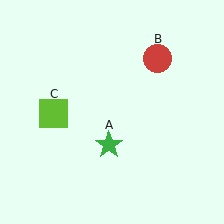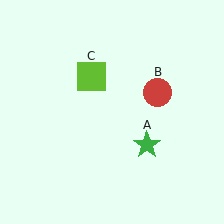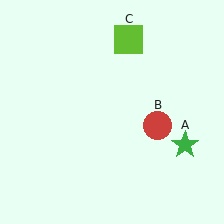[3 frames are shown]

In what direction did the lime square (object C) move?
The lime square (object C) moved up and to the right.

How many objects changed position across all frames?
3 objects changed position: green star (object A), red circle (object B), lime square (object C).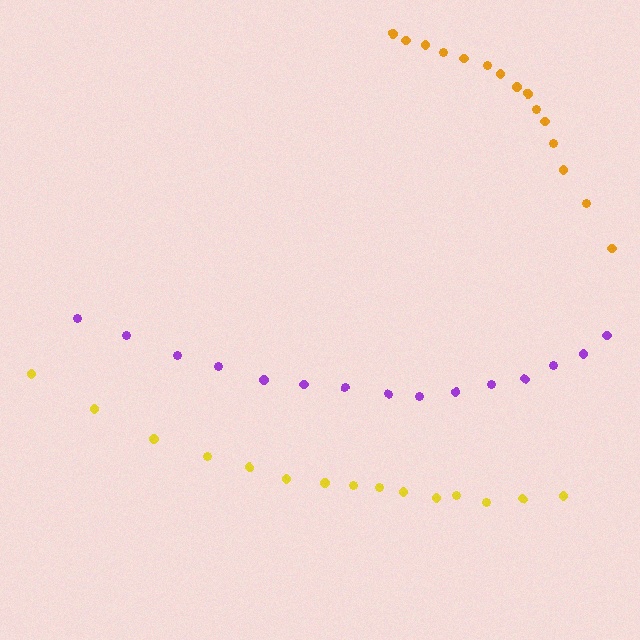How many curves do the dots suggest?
There are 3 distinct paths.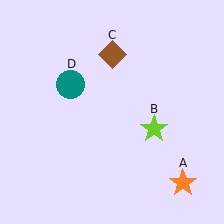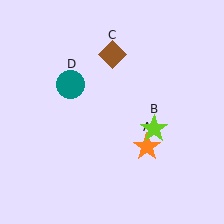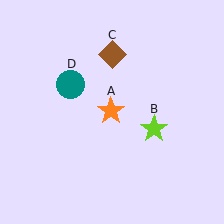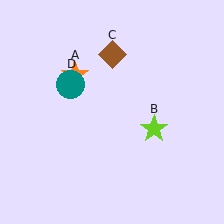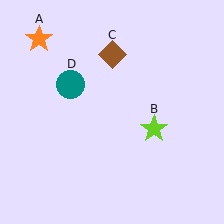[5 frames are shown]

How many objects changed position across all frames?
1 object changed position: orange star (object A).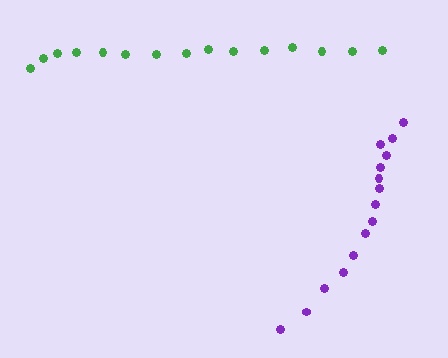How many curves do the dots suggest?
There are 2 distinct paths.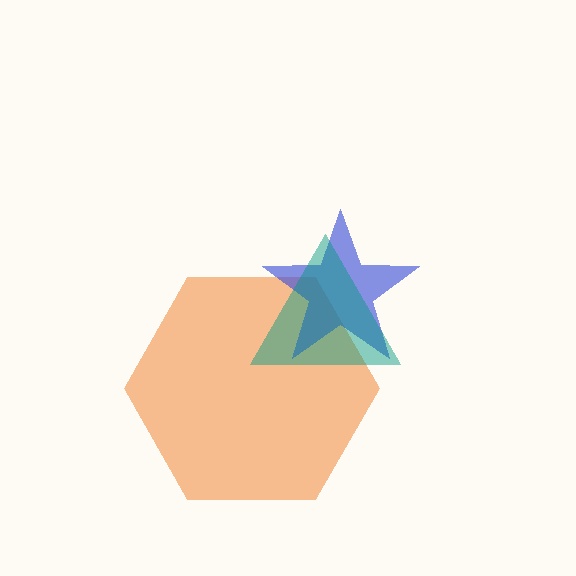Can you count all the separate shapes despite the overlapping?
Yes, there are 3 separate shapes.